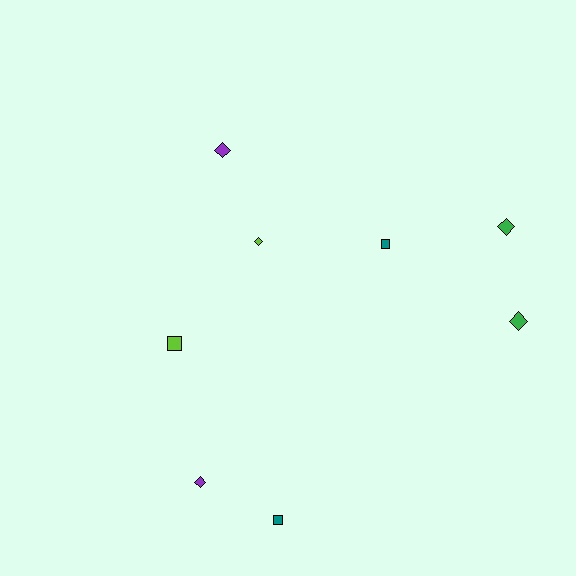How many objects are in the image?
There are 8 objects.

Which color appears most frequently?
Green, with 2 objects.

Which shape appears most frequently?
Diamond, with 5 objects.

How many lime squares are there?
There is 1 lime square.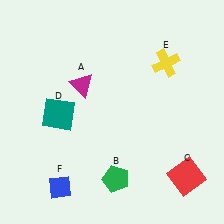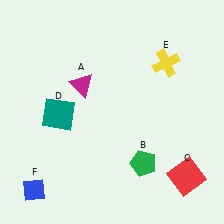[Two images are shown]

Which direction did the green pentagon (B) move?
The green pentagon (B) moved right.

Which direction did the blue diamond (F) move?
The blue diamond (F) moved left.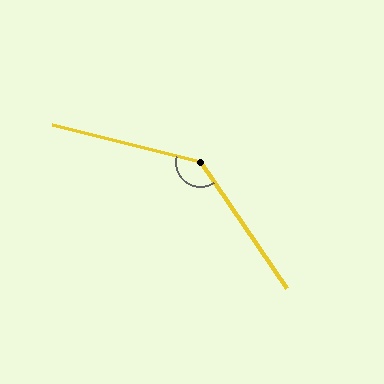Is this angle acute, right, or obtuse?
It is obtuse.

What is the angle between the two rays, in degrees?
Approximately 138 degrees.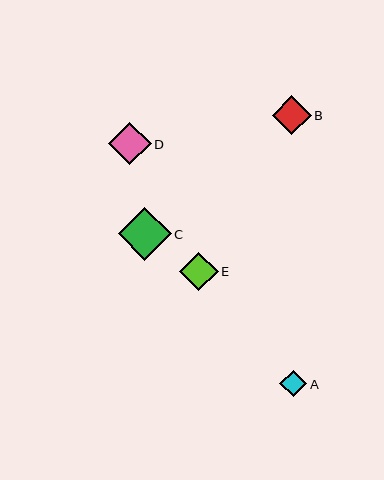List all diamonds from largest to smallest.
From largest to smallest: C, D, B, E, A.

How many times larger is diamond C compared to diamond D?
Diamond C is approximately 1.3 times the size of diamond D.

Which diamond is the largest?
Diamond C is the largest with a size of approximately 53 pixels.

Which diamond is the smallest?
Diamond A is the smallest with a size of approximately 27 pixels.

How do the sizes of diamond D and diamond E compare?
Diamond D and diamond E are approximately the same size.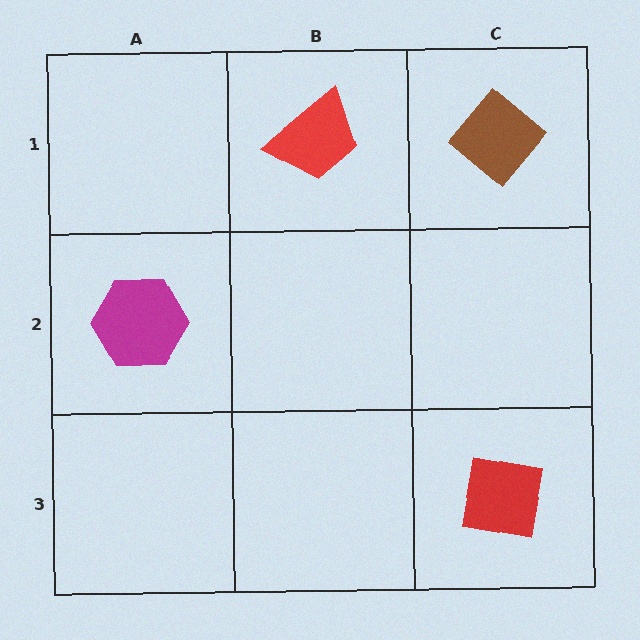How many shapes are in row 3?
1 shape.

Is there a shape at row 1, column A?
No, that cell is empty.